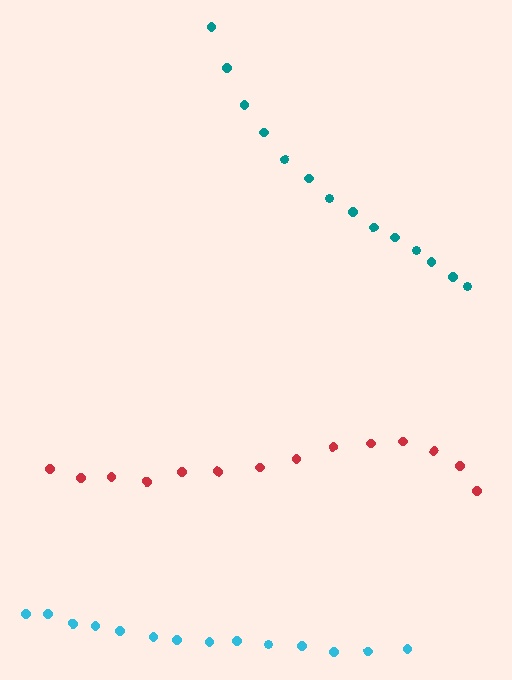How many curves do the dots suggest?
There are 3 distinct paths.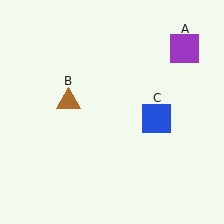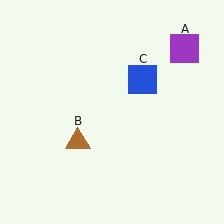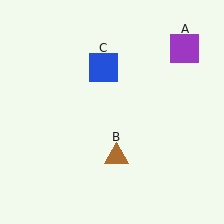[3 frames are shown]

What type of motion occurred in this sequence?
The brown triangle (object B), blue square (object C) rotated counterclockwise around the center of the scene.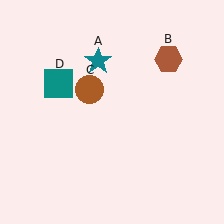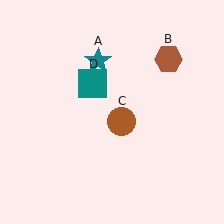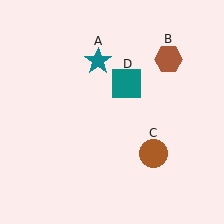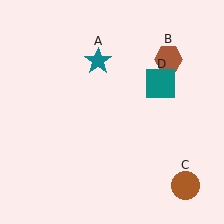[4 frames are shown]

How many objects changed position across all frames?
2 objects changed position: brown circle (object C), teal square (object D).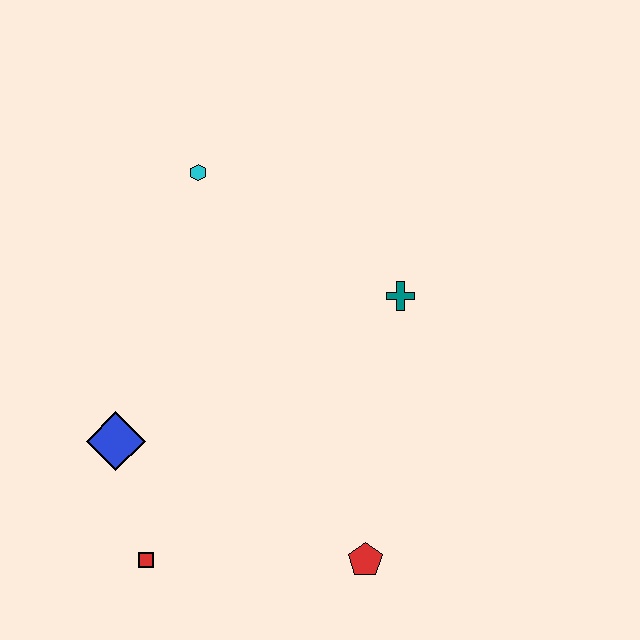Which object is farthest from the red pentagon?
The cyan hexagon is farthest from the red pentagon.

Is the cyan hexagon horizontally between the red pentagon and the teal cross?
No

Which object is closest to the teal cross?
The cyan hexagon is closest to the teal cross.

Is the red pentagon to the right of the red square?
Yes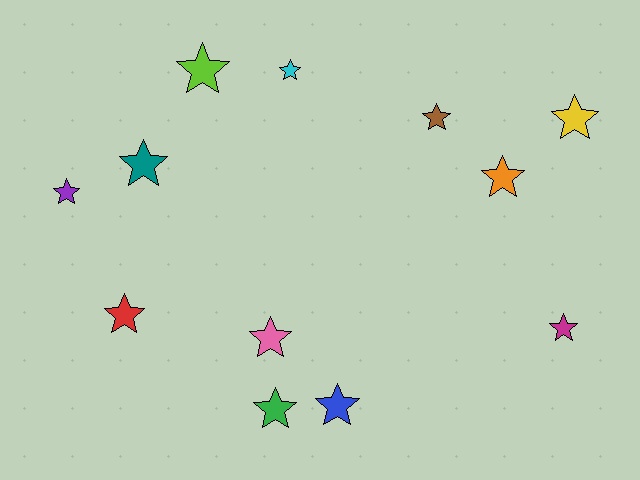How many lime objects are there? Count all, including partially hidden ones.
There is 1 lime object.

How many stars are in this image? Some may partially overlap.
There are 12 stars.